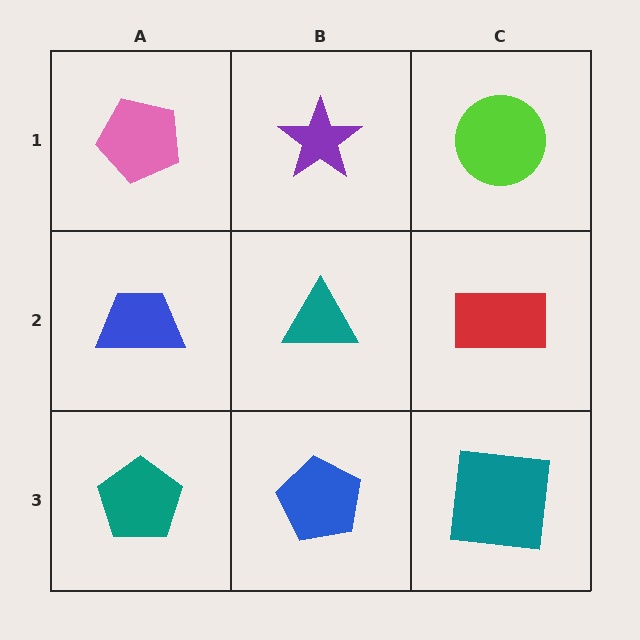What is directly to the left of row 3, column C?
A blue pentagon.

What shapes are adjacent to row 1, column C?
A red rectangle (row 2, column C), a purple star (row 1, column B).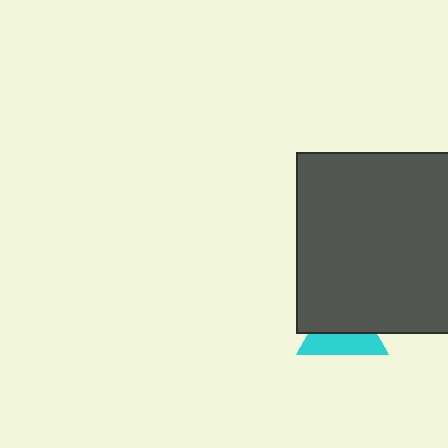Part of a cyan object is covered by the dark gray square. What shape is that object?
It is a triangle.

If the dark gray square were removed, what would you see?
You would see the complete cyan triangle.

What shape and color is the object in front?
The object in front is a dark gray square.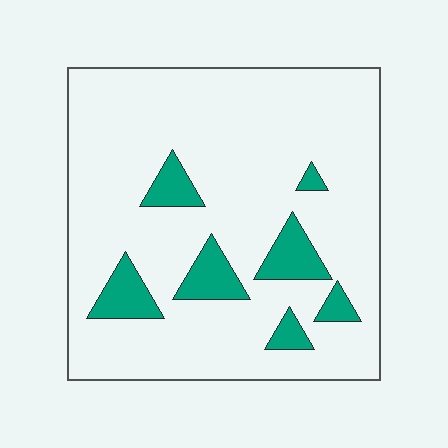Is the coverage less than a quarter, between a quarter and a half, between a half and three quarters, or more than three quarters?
Less than a quarter.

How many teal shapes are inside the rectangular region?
7.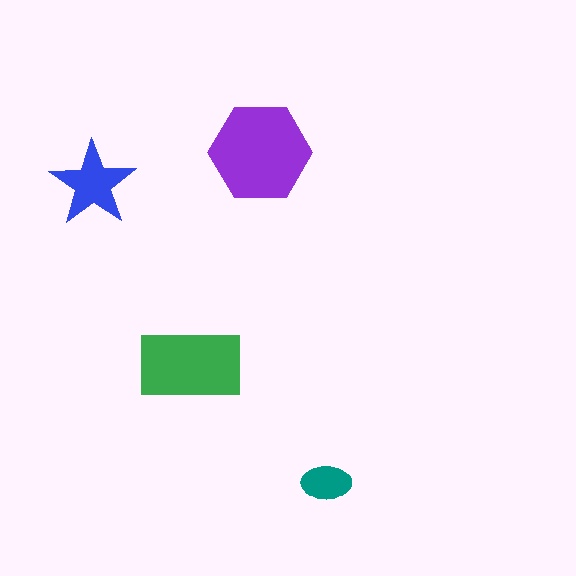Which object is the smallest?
The teal ellipse.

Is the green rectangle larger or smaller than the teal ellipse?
Larger.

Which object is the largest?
The purple hexagon.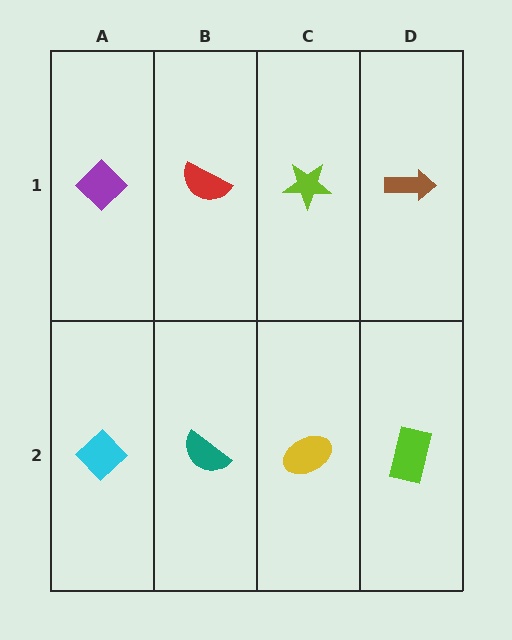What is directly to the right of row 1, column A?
A red semicircle.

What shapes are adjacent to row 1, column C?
A yellow ellipse (row 2, column C), a red semicircle (row 1, column B), a brown arrow (row 1, column D).